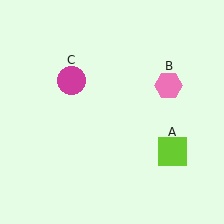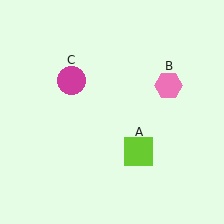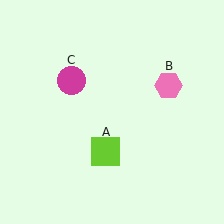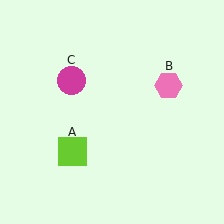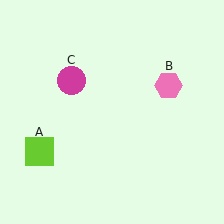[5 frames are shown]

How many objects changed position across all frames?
1 object changed position: lime square (object A).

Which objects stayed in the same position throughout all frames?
Pink hexagon (object B) and magenta circle (object C) remained stationary.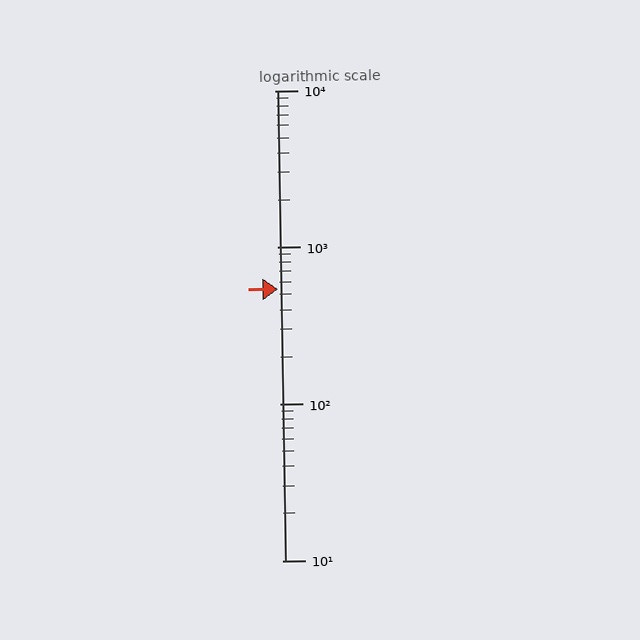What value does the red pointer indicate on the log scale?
The pointer indicates approximately 540.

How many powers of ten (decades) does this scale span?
The scale spans 3 decades, from 10 to 10000.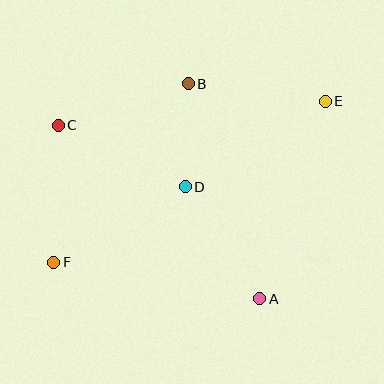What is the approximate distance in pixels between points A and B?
The distance between A and B is approximately 227 pixels.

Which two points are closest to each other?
Points B and D are closest to each other.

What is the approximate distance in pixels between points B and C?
The distance between B and C is approximately 136 pixels.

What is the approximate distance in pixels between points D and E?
The distance between D and E is approximately 164 pixels.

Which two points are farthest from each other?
Points E and F are farthest from each other.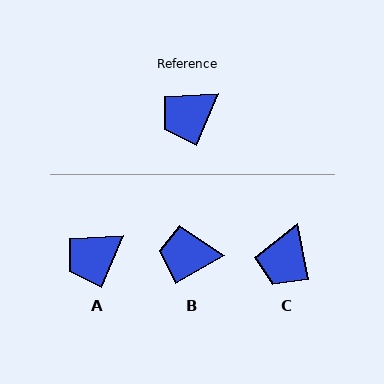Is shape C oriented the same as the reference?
No, it is off by about 34 degrees.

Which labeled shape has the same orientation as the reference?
A.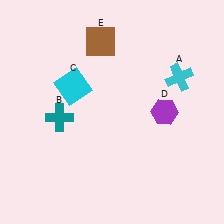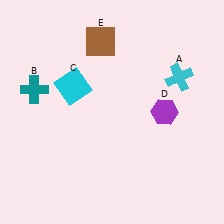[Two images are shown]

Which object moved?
The teal cross (B) moved up.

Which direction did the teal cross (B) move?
The teal cross (B) moved up.